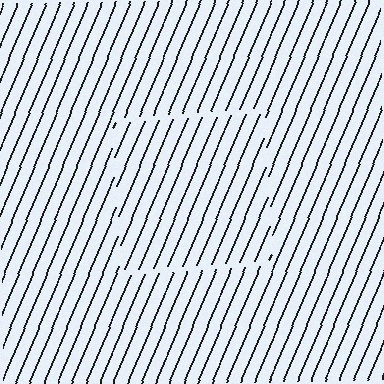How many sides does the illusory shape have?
4 sides — the line-ends trace a square.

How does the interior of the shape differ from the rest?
The interior of the shape contains the same grating, shifted by half a period — the contour is defined by the phase discontinuity where line-ends from the inner and outer gratings abut.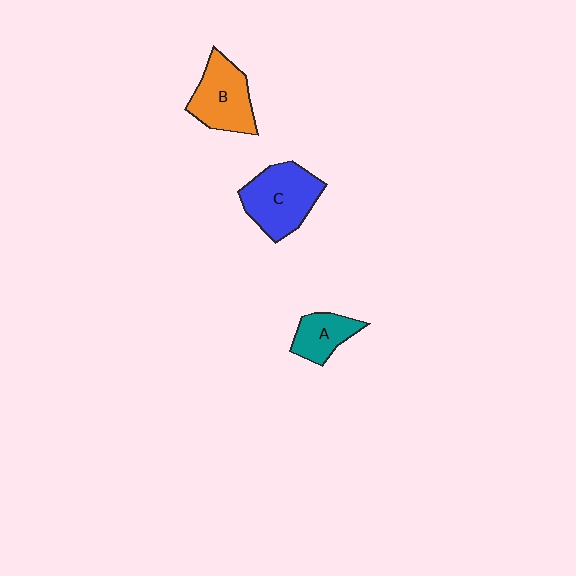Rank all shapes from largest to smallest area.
From largest to smallest: C (blue), B (orange), A (teal).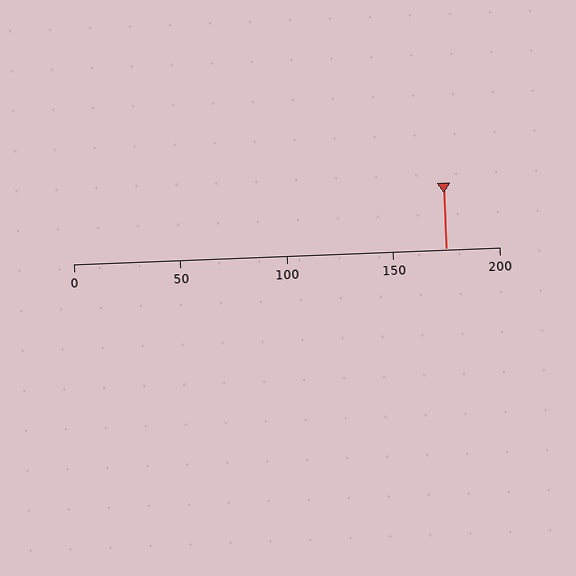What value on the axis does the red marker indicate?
The marker indicates approximately 175.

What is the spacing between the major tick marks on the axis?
The major ticks are spaced 50 apart.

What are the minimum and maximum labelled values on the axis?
The axis runs from 0 to 200.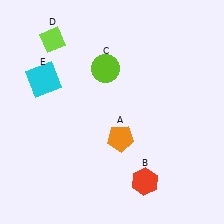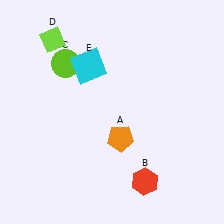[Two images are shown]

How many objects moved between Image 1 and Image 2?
2 objects moved between the two images.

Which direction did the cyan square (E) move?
The cyan square (E) moved right.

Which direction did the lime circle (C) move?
The lime circle (C) moved left.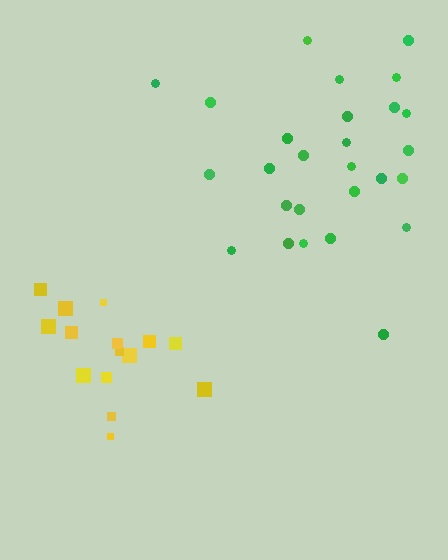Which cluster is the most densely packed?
Yellow.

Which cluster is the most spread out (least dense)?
Green.